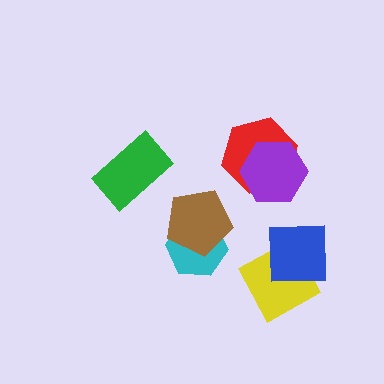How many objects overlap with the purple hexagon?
1 object overlaps with the purple hexagon.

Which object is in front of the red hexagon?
The purple hexagon is in front of the red hexagon.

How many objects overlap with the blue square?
1 object overlaps with the blue square.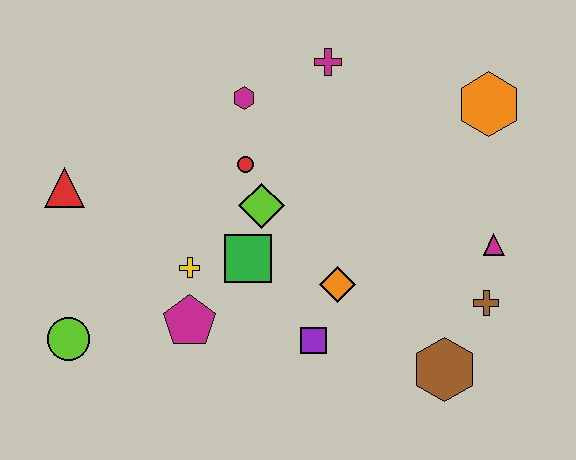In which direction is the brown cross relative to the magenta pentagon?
The brown cross is to the right of the magenta pentagon.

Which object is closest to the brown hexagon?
The brown cross is closest to the brown hexagon.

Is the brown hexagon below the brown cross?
Yes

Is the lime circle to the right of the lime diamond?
No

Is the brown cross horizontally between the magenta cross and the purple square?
No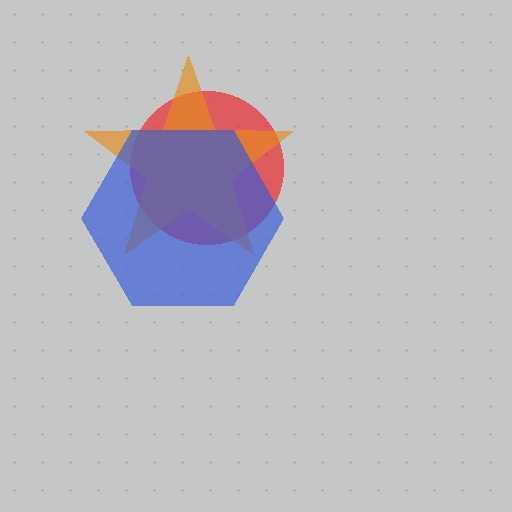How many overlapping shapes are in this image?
There are 3 overlapping shapes in the image.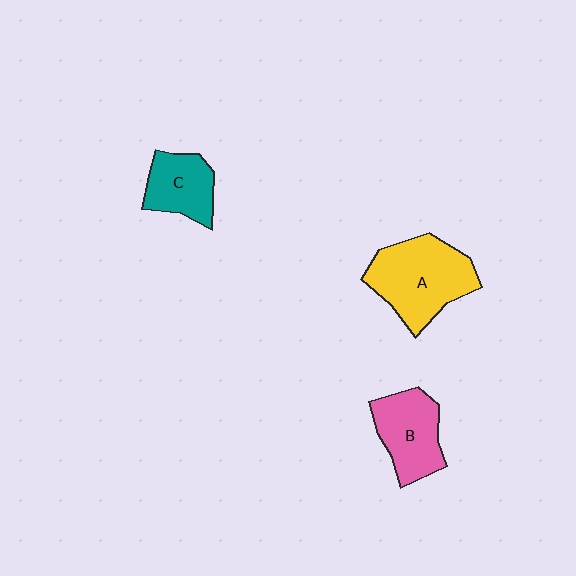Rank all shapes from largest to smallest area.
From largest to smallest: A (yellow), B (pink), C (teal).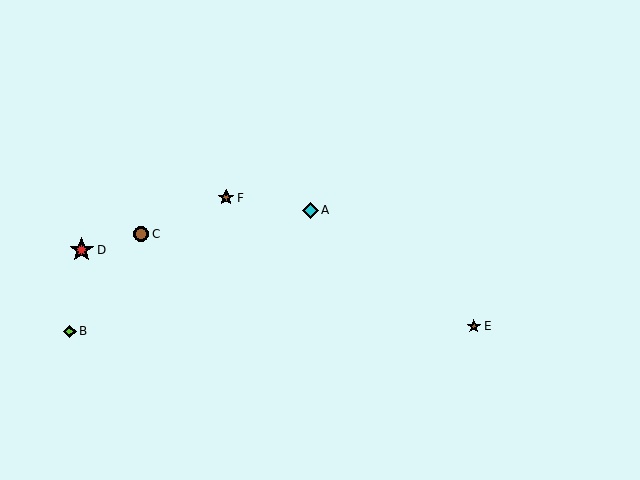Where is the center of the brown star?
The center of the brown star is at (226, 197).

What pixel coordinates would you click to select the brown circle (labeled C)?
Click at (141, 234) to select the brown circle C.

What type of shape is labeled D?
Shape D is a red star.